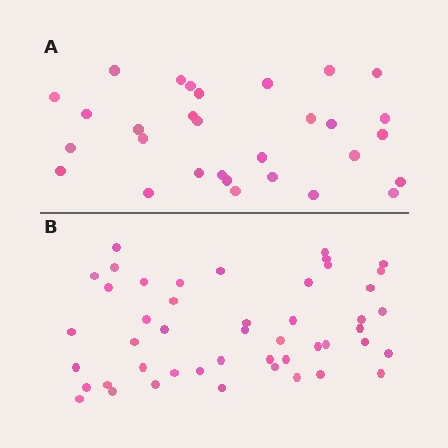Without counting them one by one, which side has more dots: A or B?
Region B (the bottom region) has more dots.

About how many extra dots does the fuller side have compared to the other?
Region B has approximately 15 more dots than region A.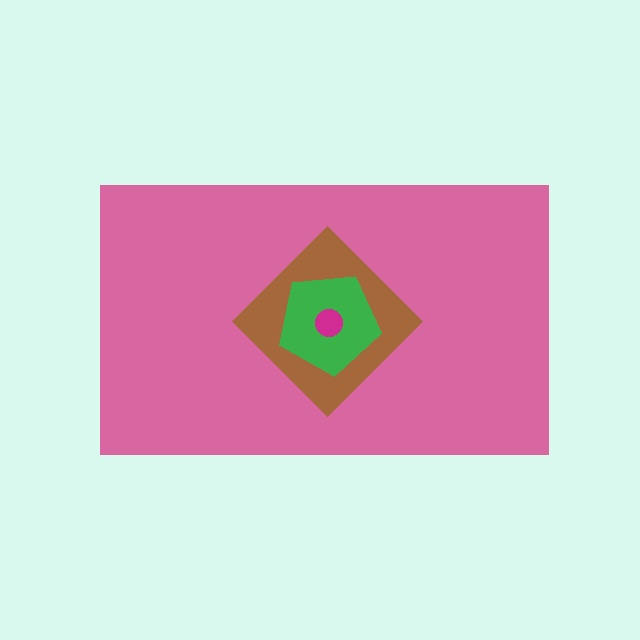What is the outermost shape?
The pink rectangle.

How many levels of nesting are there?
4.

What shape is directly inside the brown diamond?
The green pentagon.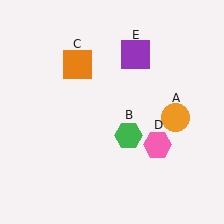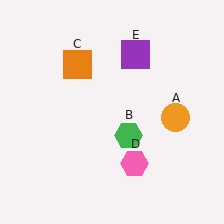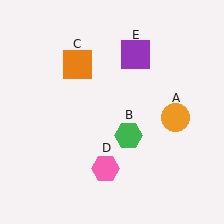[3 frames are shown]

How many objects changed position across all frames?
1 object changed position: pink hexagon (object D).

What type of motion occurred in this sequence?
The pink hexagon (object D) rotated clockwise around the center of the scene.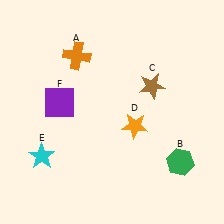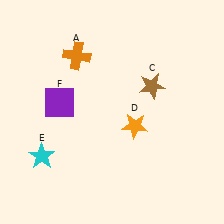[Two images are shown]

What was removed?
The green hexagon (B) was removed in Image 2.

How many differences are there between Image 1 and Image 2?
There is 1 difference between the two images.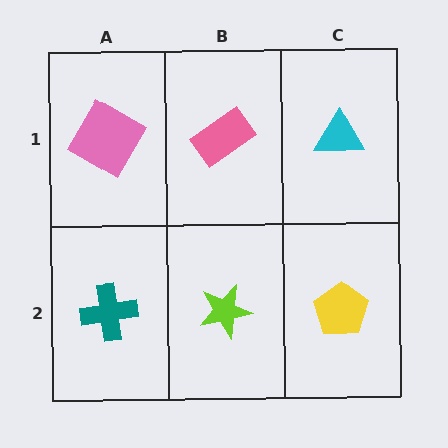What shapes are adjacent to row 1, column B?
A lime star (row 2, column B), a pink diamond (row 1, column A), a cyan triangle (row 1, column C).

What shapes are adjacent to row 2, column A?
A pink diamond (row 1, column A), a lime star (row 2, column B).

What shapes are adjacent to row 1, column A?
A teal cross (row 2, column A), a pink rectangle (row 1, column B).